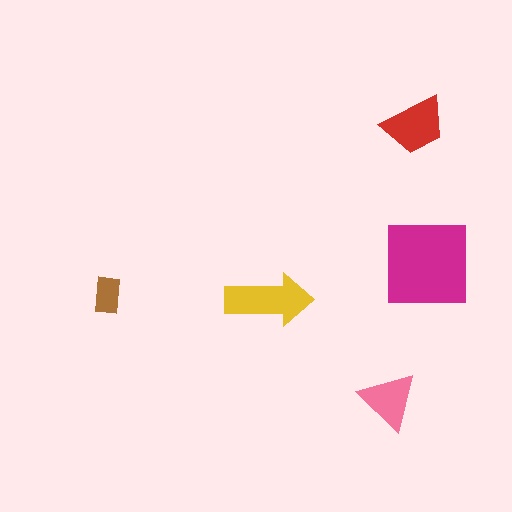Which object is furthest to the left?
The brown rectangle is leftmost.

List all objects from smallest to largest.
The brown rectangle, the pink triangle, the red trapezoid, the yellow arrow, the magenta square.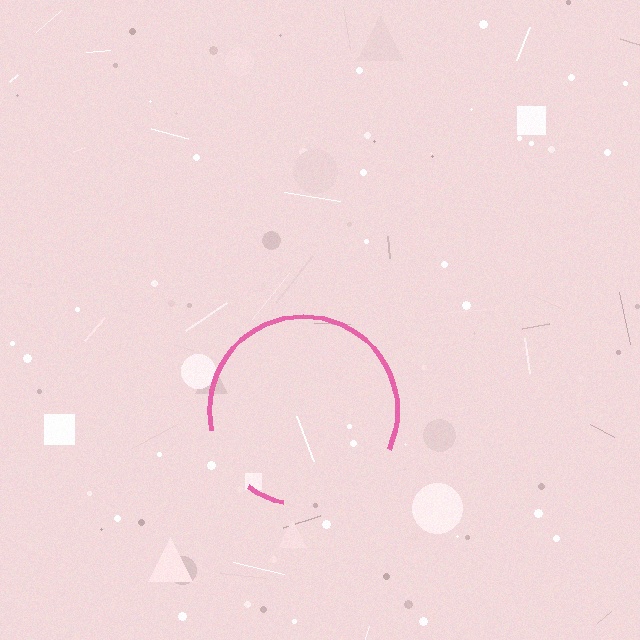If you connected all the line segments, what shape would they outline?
They would outline a circle.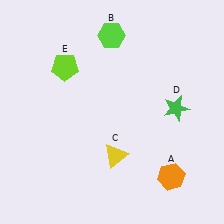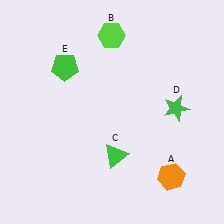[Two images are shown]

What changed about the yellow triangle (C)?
In Image 1, C is yellow. In Image 2, it changed to green.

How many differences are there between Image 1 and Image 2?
There are 2 differences between the two images.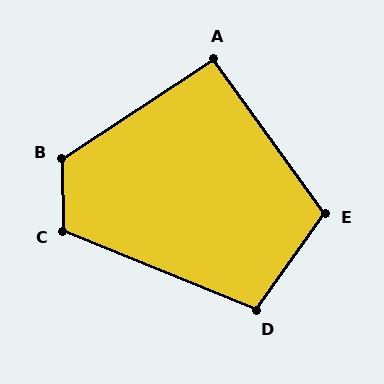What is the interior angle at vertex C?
Approximately 113 degrees (obtuse).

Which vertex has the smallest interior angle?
A, at approximately 93 degrees.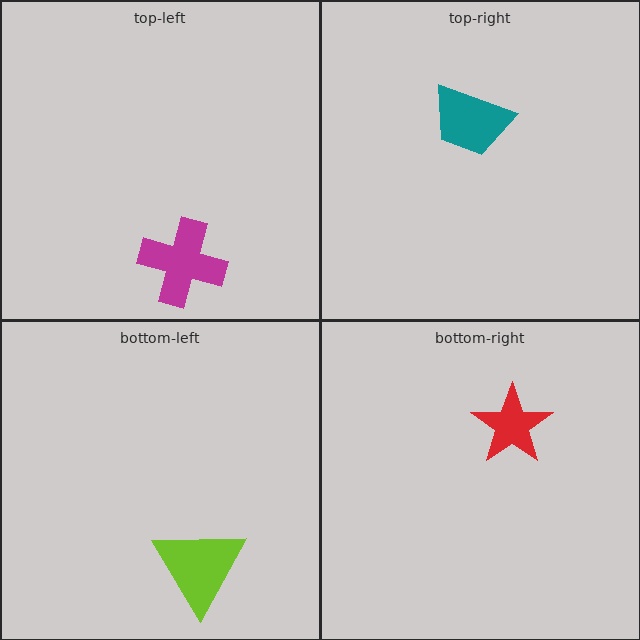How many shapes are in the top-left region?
1.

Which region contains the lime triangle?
The bottom-left region.